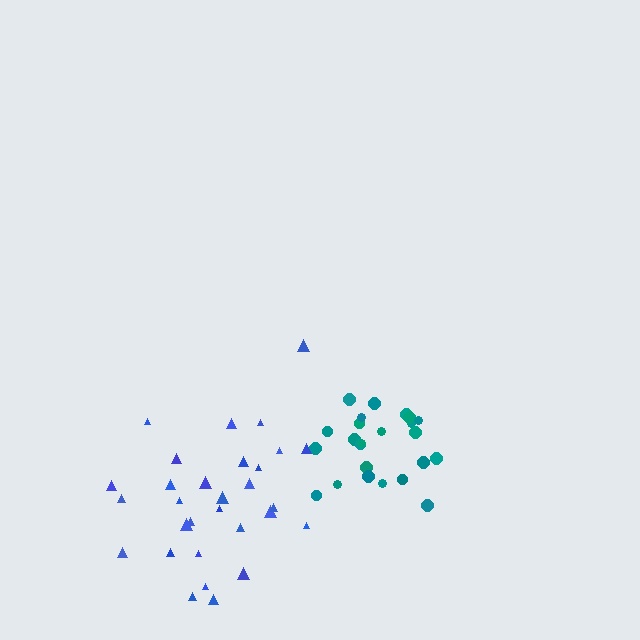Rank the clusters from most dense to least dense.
teal, blue.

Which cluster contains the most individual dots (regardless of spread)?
Blue (30).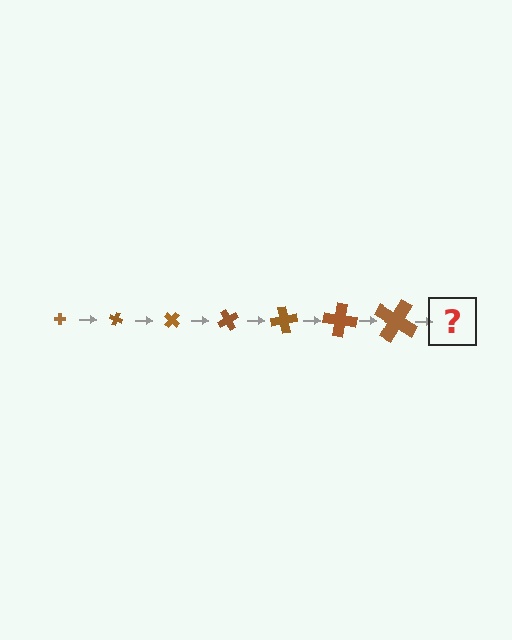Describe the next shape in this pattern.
It should be a cross, larger than the previous one and rotated 140 degrees from the start.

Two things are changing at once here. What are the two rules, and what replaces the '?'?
The two rules are that the cross grows larger each step and it rotates 20 degrees each step. The '?' should be a cross, larger than the previous one and rotated 140 degrees from the start.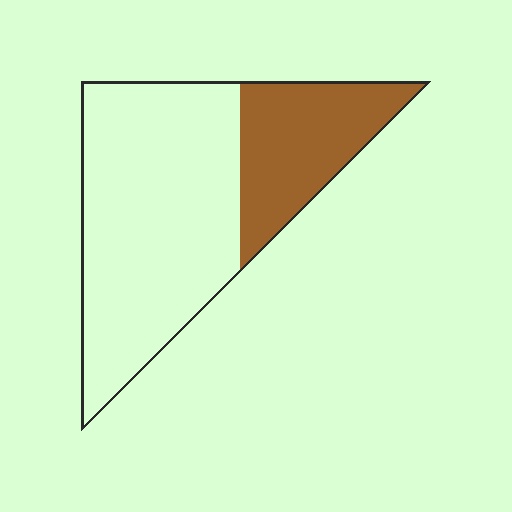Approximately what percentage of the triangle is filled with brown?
Approximately 30%.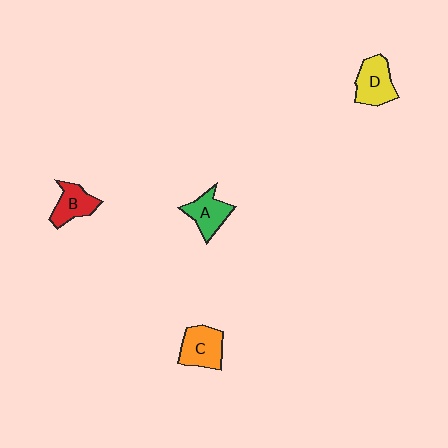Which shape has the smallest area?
Shape B (red).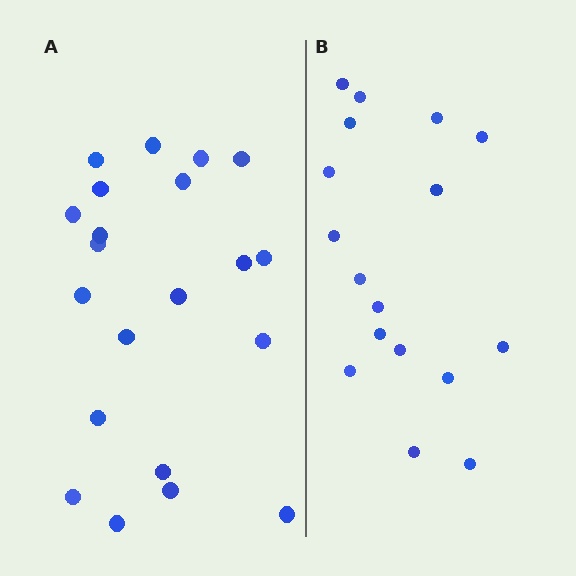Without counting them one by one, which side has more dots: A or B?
Region A (the left region) has more dots.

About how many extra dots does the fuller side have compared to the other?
Region A has about 4 more dots than region B.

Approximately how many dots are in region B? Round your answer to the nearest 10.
About 20 dots. (The exact count is 17, which rounds to 20.)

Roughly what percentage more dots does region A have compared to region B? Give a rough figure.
About 25% more.